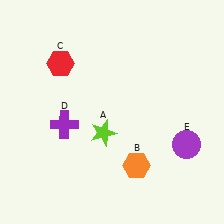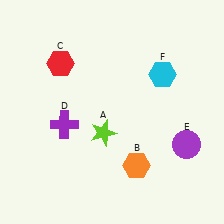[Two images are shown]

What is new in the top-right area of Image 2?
A cyan hexagon (F) was added in the top-right area of Image 2.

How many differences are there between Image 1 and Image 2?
There is 1 difference between the two images.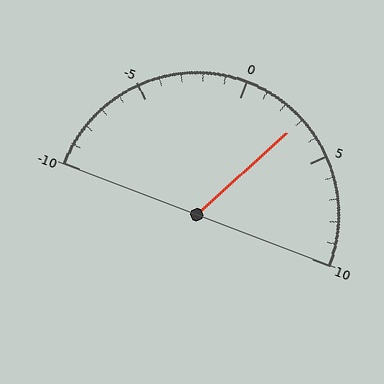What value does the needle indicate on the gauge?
The needle indicates approximately 3.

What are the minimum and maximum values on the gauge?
The gauge ranges from -10 to 10.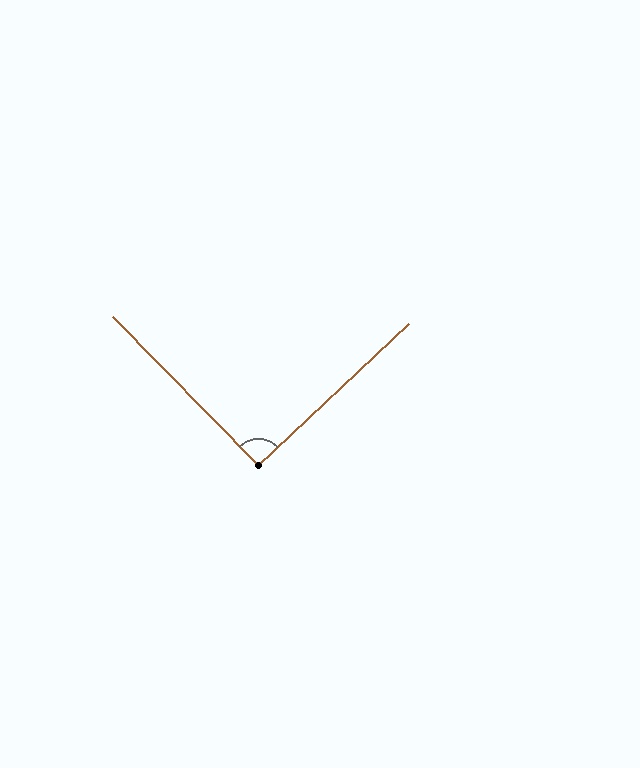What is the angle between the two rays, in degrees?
Approximately 91 degrees.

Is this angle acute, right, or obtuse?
It is approximately a right angle.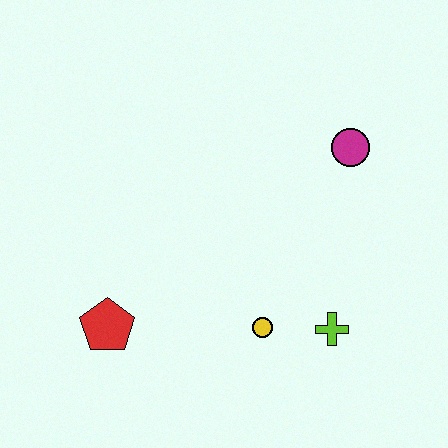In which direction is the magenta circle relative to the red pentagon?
The magenta circle is to the right of the red pentagon.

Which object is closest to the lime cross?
The yellow circle is closest to the lime cross.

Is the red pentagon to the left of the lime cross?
Yes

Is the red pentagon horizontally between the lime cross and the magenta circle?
No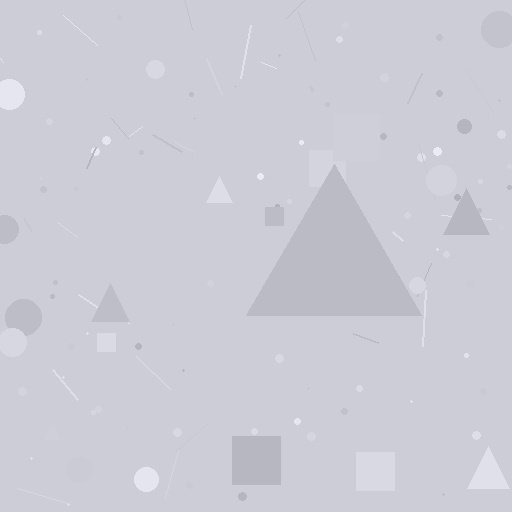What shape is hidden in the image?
A triangle is hidden in the image.